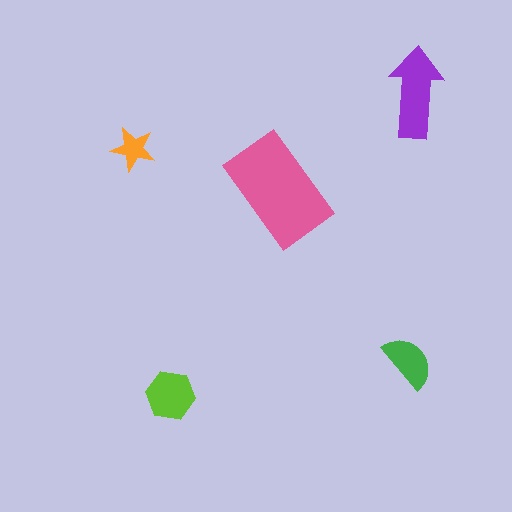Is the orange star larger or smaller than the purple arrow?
Smaller.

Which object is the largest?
The pink rectangle.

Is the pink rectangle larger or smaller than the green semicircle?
Larger.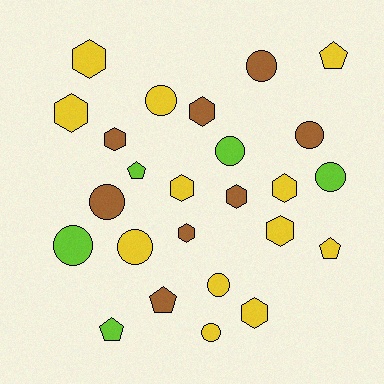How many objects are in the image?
There are 25 objects.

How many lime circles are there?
There are 3 lime circles.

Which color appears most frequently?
Yellow, with 12 objects.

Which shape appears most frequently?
Hexagon, with 10 objects.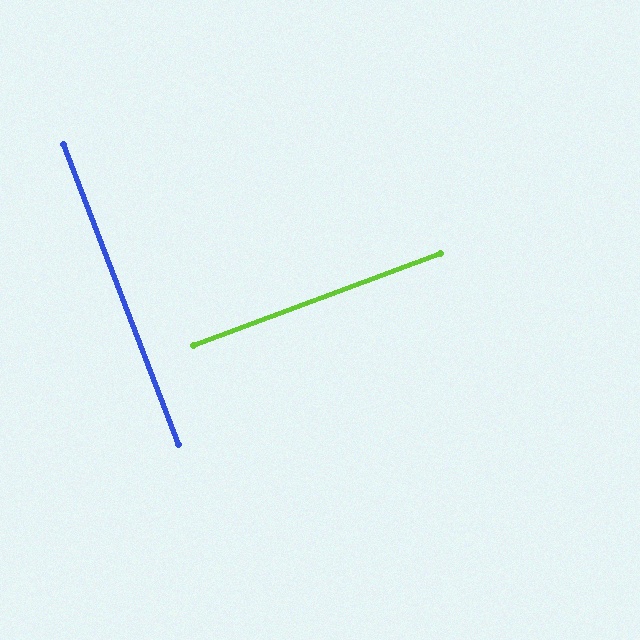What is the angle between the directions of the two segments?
Approximately 89 degrees.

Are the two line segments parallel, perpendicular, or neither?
Perpendicular — they meet at approximately 89°.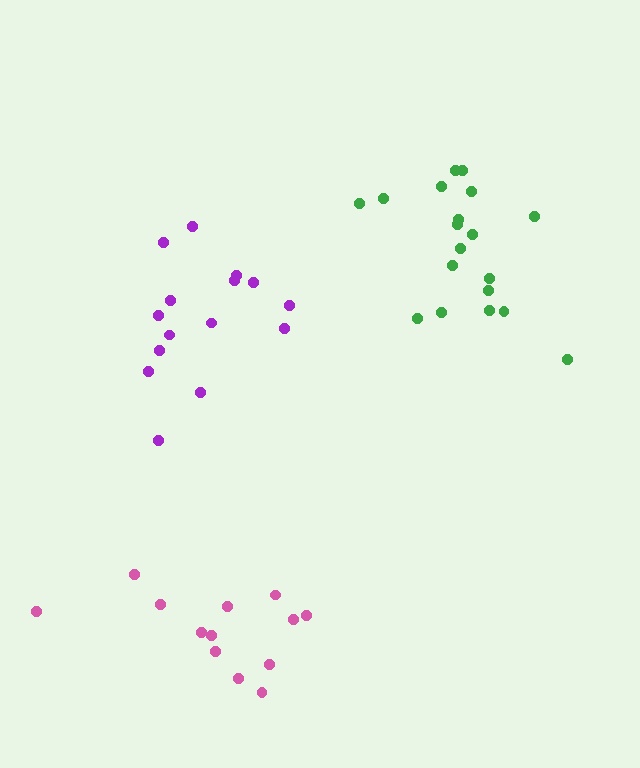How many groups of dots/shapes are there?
There are 3 groups.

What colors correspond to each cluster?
The clusters are colored: purple, green, pink.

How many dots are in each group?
Group 1: 15 dots, Group 2: 19 dots, Group 3: 13 dots (47 total).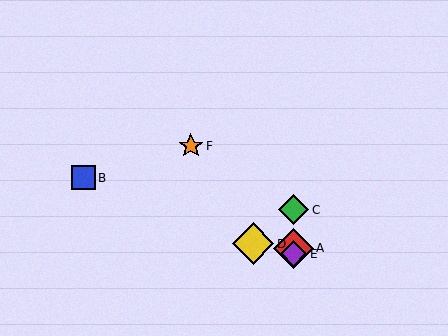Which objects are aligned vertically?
Objects A, C, E are aligned vertically.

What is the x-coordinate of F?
Object F is at x≈191.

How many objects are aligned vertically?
3 objects (A, C, E) are aligned vertically.